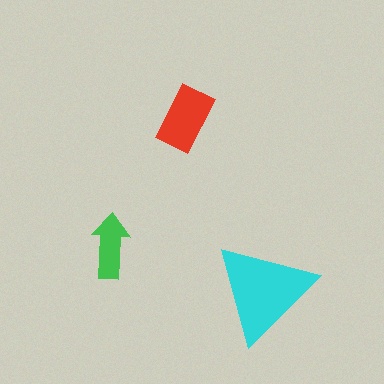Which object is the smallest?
The green arrow.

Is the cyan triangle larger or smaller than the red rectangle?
Larger.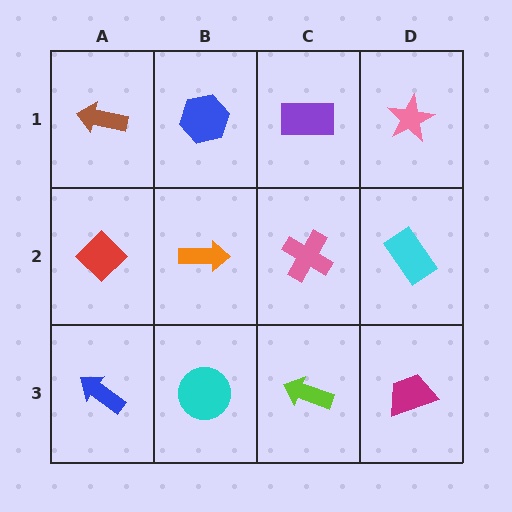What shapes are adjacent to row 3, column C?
A pink cross (row 2, column C), a cyan circle (row 3, column B), a magenta trapezoid (row 3, column D).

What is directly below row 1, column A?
A red diamond.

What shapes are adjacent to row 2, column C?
A purple rectangle (row 1, column C), a lime arrow (row 3, column C), an orange arrow (row 2, column B), a cyan rectangle (row 2, column D).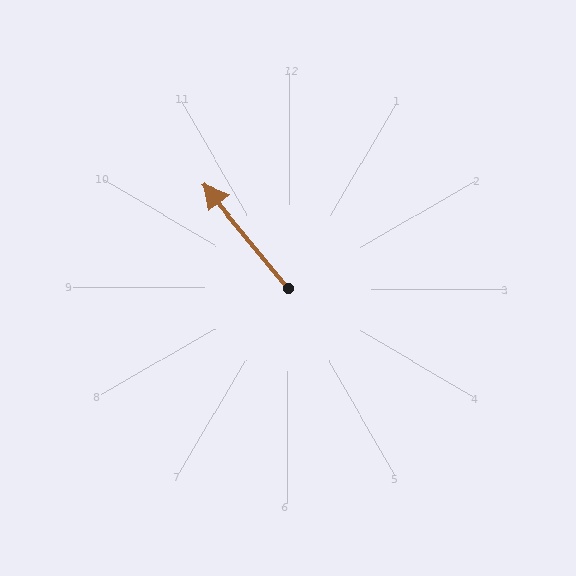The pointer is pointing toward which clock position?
Roughly 11 o'clock.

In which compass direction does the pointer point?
Northwest.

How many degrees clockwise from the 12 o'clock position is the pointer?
Approximately 321 degrees.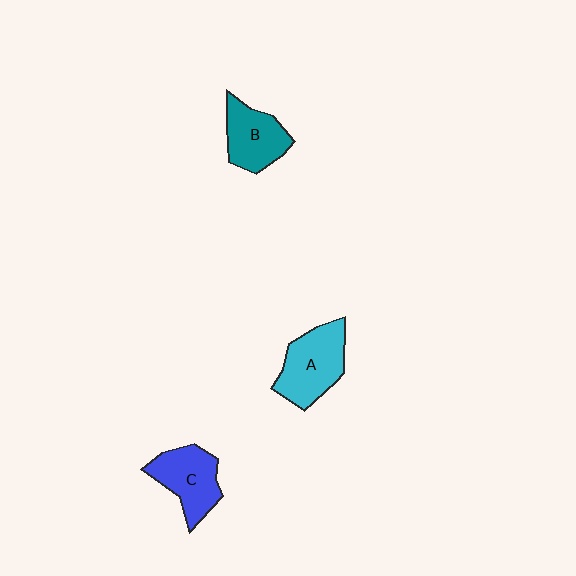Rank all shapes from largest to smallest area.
From largest to smallest: A (cyan), C (blue), B (teal).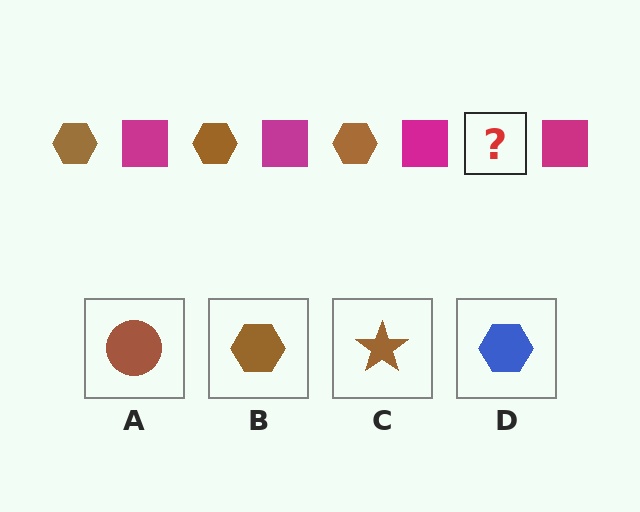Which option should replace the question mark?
Option B.